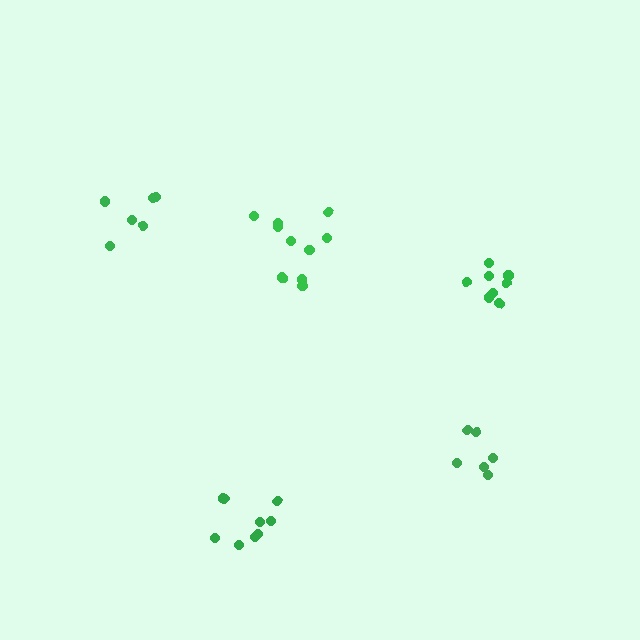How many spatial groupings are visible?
There are 5 spatial groupings.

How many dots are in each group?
Group 1: 6 dots, Group 2: 9 dots, Group 3: 10 dots, Group 4: 8 dots, Group 5: 6 dots (39 total).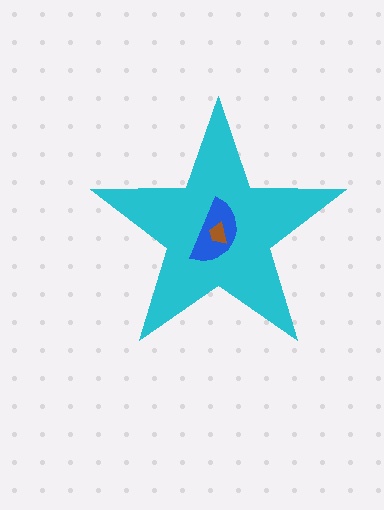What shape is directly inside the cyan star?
The blue semicircle.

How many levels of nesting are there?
3.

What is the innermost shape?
The brown trapezoid.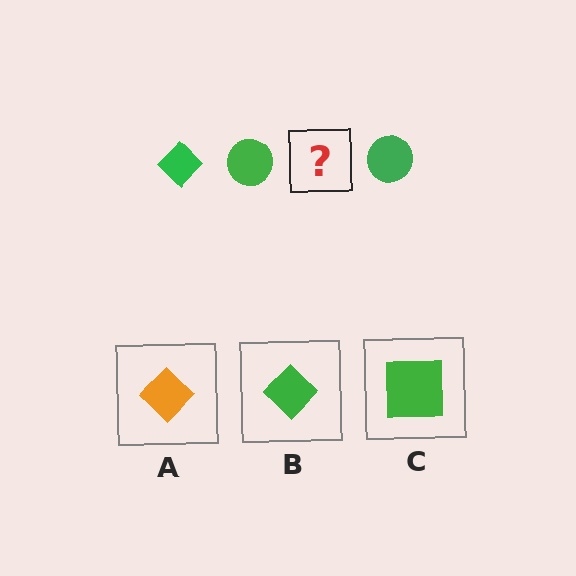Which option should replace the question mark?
Option B.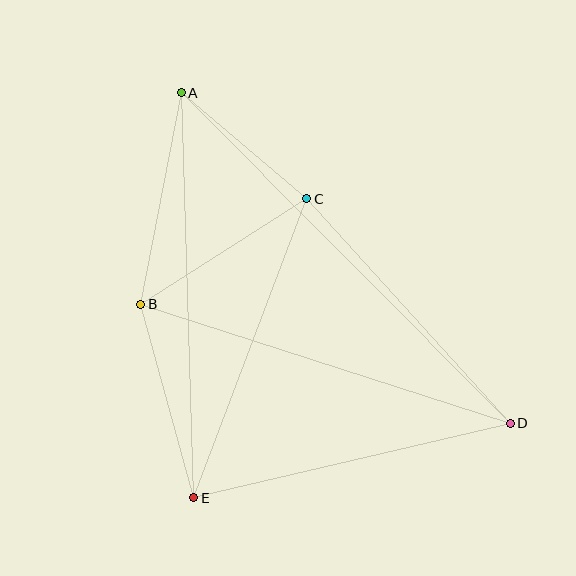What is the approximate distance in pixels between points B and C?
The distance between B and C is approximately 196 pixels.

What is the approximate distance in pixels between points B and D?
The distance between B and D is approximately 388 pixels.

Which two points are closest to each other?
Points A and C are closest to each other.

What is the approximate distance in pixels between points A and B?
The distance between A and B is approximately 215 pixels.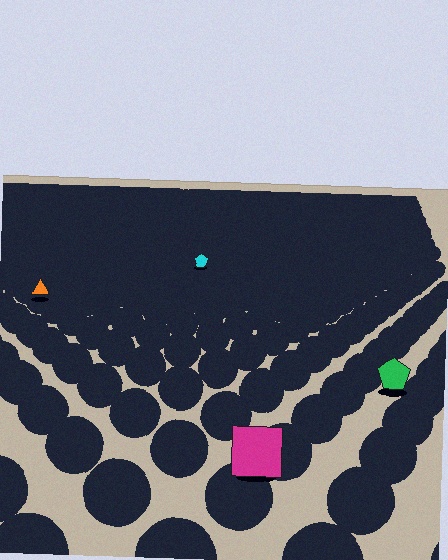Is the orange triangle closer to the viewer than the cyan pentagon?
Yes. The orange triangle is closer — you can tell from the texture gradient: the ground texture is coarser near it.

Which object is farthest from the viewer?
The cyan pentagon is farthest from the viewer. It appears smaller and the ground texture around it is denser.